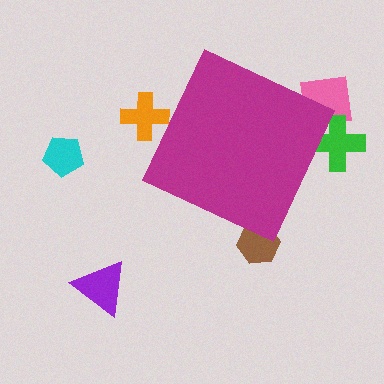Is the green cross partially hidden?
Yes, the green cross is partially hidden behind the magenta diamond.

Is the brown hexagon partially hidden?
Yes, the brown hexagon is partially hidden behind the magenta diamond.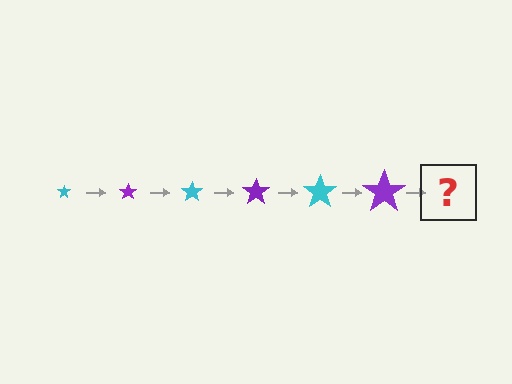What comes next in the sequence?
The next element should be a cyan star, larger than the previous one.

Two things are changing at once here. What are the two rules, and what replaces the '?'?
The two rules are that the star grows larger each step and the color cycles through cyan and purple. The '?' should be a cyan star, larger than the previous one.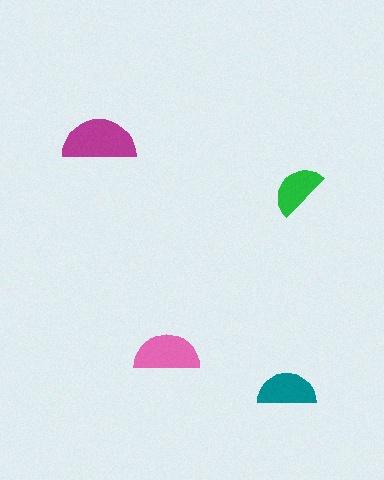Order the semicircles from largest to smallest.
the magenta one, the pink one, the teal one, the green one.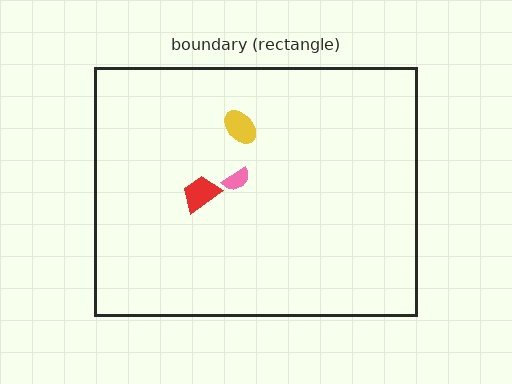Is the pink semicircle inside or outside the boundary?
Inside.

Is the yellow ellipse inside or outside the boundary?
Inside.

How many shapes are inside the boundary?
3 inside, 0 outside.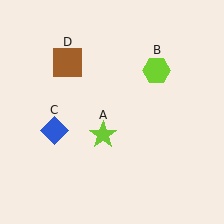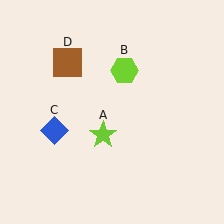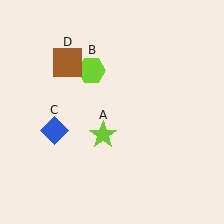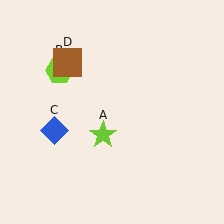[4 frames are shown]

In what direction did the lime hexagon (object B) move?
The lime hexagon (object B) moved left.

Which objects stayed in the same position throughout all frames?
Lime star (object A) and blue diamond (object C) and brown square (object D) remained stationary.